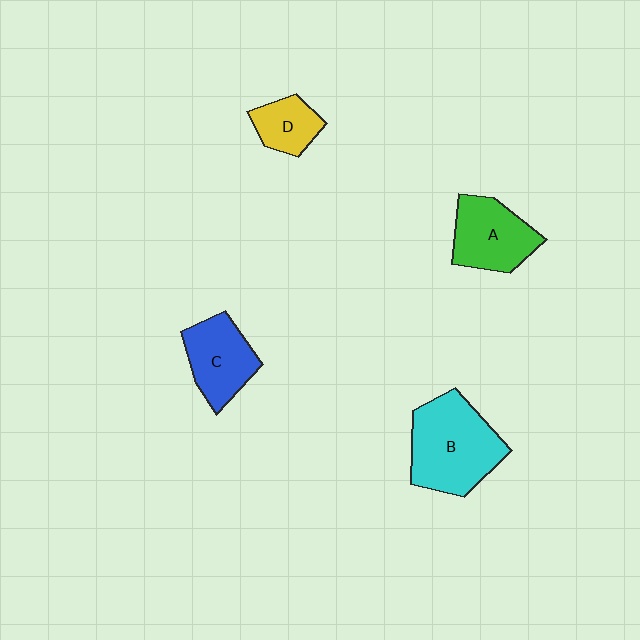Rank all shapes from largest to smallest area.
From largest to smallest: B (cyan), A (green), C (blue), D (yellow).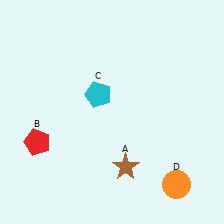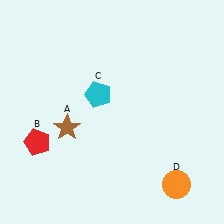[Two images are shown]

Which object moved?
The brown star (A) moved left.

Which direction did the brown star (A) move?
The brown star (A) moved left.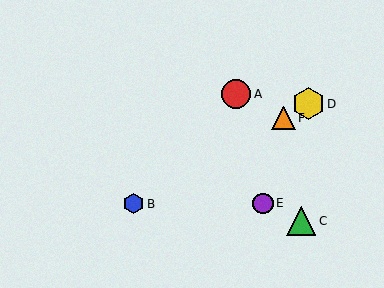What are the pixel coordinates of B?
Object B is at (134, 204).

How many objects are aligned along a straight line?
3 objects (B, D, F) are aligned along a straight line.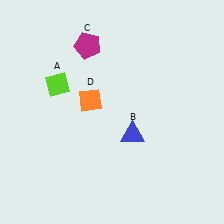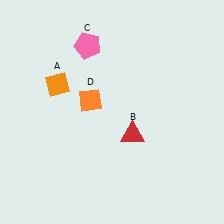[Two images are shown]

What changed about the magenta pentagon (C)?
In Image 1, C is magenta. In Image 2, it changed to pink.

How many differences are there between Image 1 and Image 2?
There are 3 differences between the two images.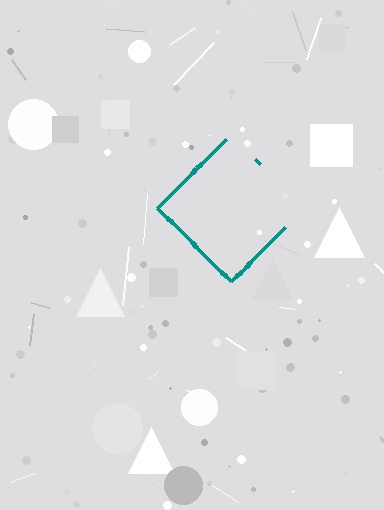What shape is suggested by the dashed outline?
The dashed outline suggests a diamond.